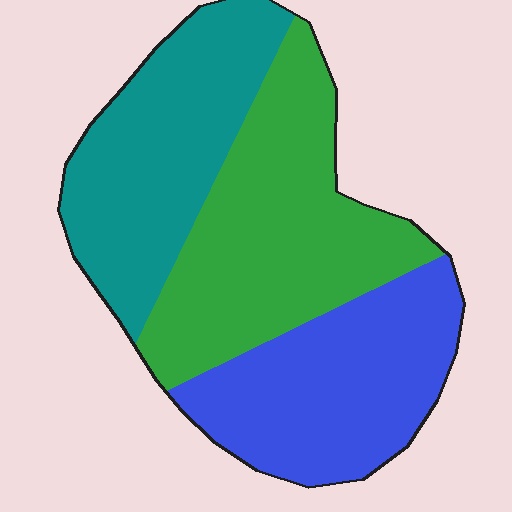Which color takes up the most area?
Green, at roughly 40%.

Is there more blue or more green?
Green.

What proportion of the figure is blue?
Blue covers about 30% of the figure.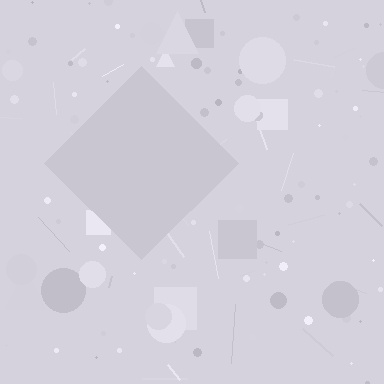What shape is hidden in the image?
A diamond is hidden in the image.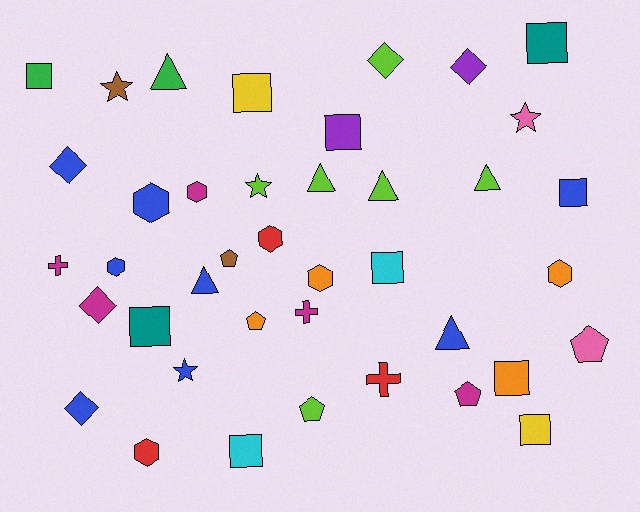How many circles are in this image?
There are no circles.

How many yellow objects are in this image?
There are 2 yellow objects.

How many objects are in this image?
There are 40 objects.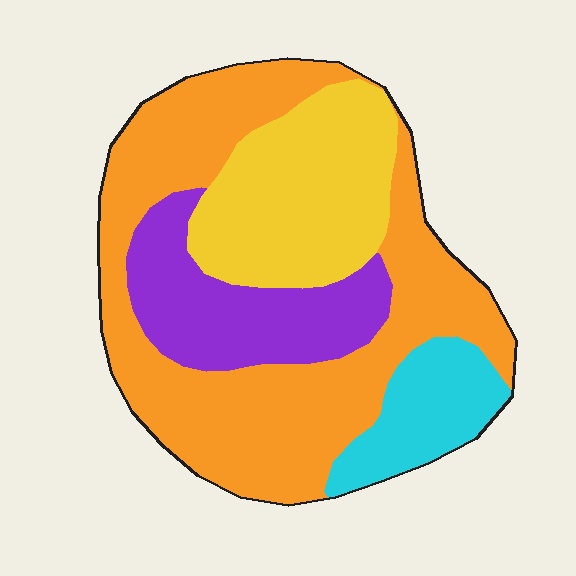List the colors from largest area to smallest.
From largest to smallest: orange, yellow, purple, cyan.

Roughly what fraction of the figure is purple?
Purple takes up about one sixth (1/6) of the figure.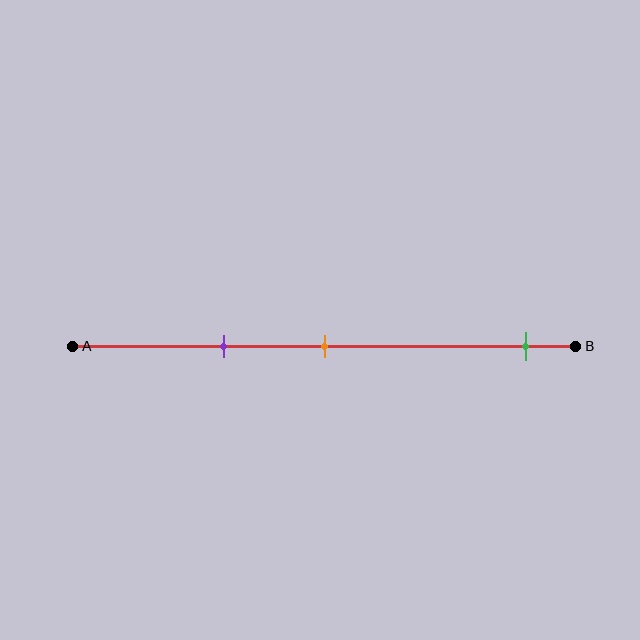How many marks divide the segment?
There are 3 marks dividing the segment.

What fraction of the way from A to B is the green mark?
The green mark is approximately 90% (0.9) of the way from A to B.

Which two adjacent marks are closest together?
The purple and orange marks are the closest adjacent pair.